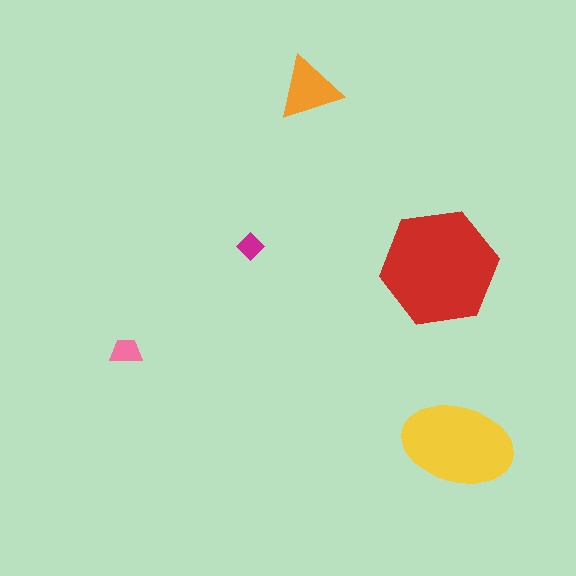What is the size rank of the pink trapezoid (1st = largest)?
4th.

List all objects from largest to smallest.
The red hexagon, the yellow ellipse, the orange triangle, the pink trapezoid, the magenta diamond.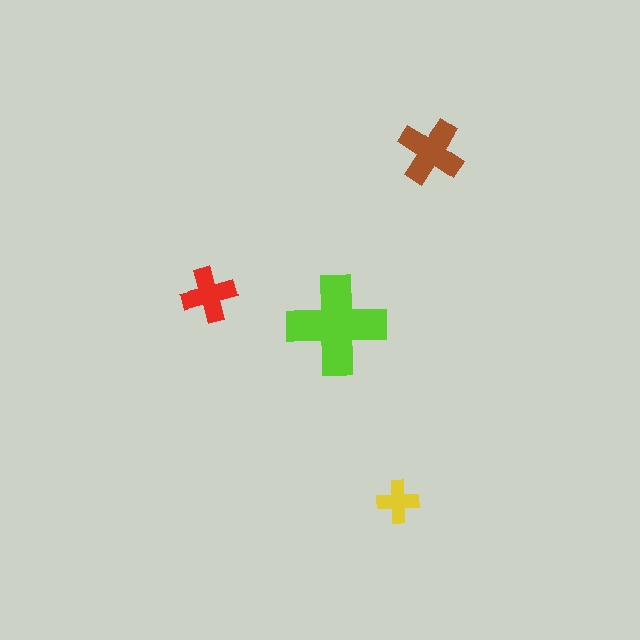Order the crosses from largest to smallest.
the lime one, the brown one, the red one, the yellow one.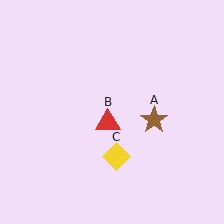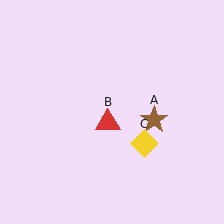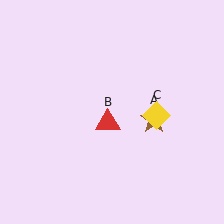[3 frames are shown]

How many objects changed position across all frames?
1 object changed position: yellow diamond (object C).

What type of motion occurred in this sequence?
The yellow diamond (object C) rotated counterclockwise around the center of the scene.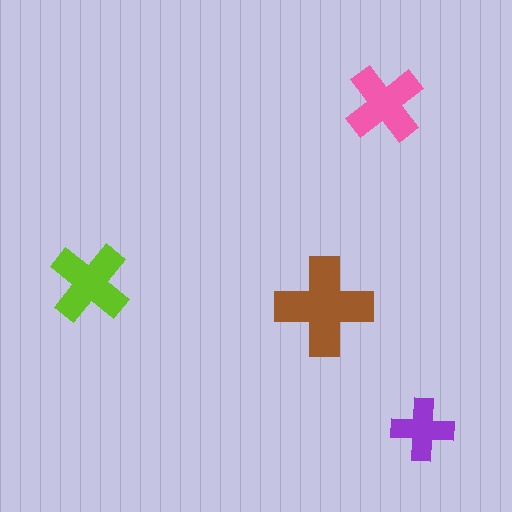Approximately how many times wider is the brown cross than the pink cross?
About 1.5 times wider.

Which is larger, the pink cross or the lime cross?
The lime one.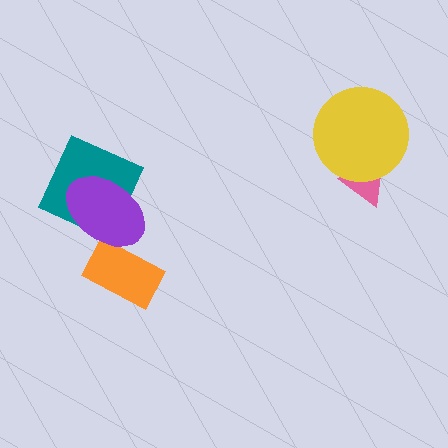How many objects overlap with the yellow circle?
1 object overlaps with the yellow circle.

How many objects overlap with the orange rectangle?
1 object overlaps with the orange rectangle.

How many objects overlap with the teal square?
1 object overlaps with the teal square.